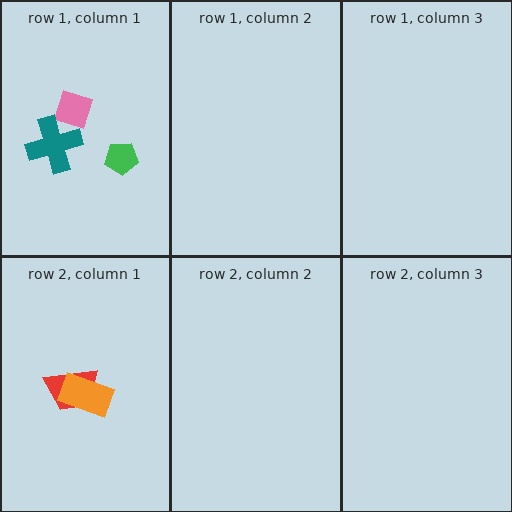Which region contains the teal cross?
The row 1, column 1 region.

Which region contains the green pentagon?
The row 1, column 1 region.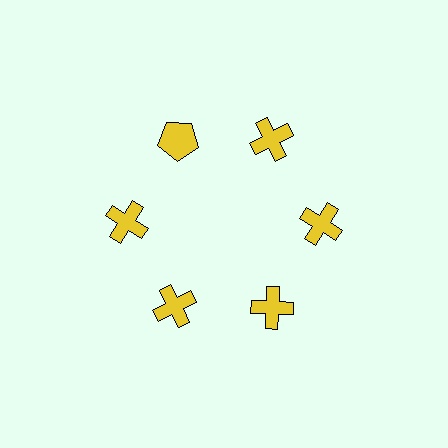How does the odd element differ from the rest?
It has a different shape: pentagon instead of cross.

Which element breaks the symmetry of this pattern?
The yellow pentagon at roughly the 11 o'clock position breaks the symmetry. All other shapes are yellow crosses.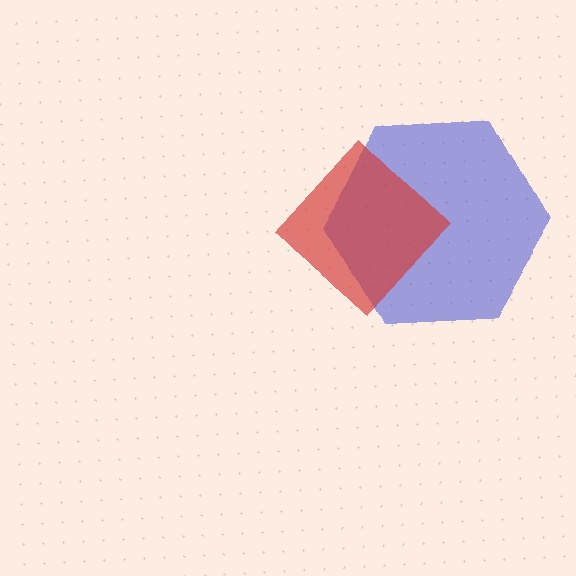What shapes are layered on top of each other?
The layered shapes are: a blue hexagon, a red diamond.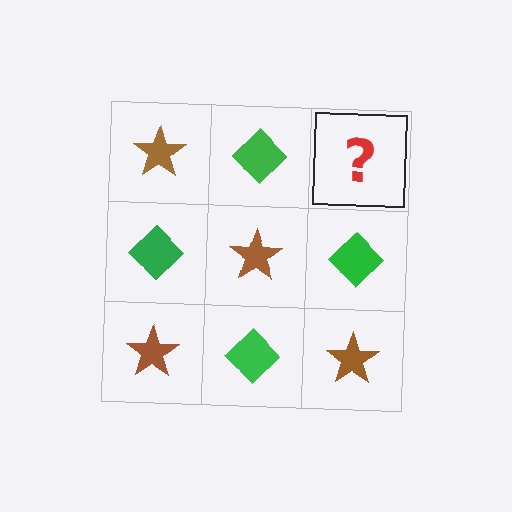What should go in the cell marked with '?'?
The missing cell should contain a brown star.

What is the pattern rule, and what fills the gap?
The rule is that it alternates brown star and green diamond in a checkerboard pattern. The gap should be filled with a brown star.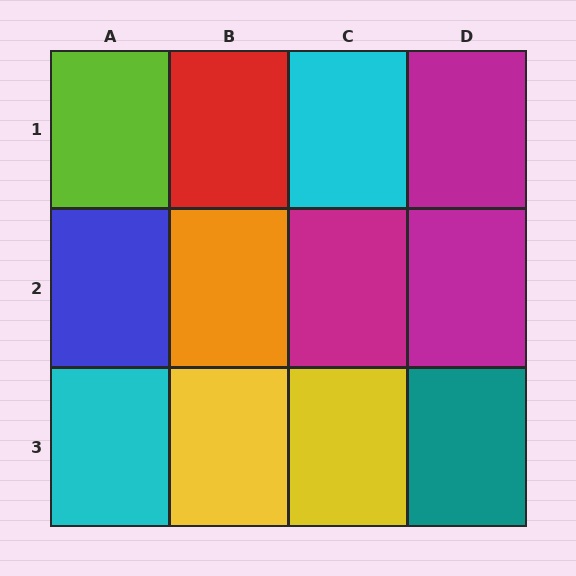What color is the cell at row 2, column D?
Magenta.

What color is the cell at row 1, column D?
Magenta.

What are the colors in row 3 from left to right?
Cyan, yellow, yellow, teal.